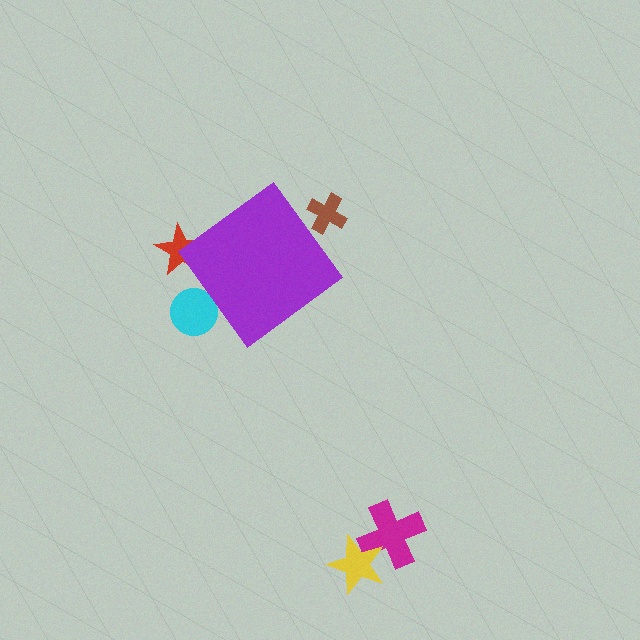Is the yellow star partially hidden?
No, the yellow star is fully visible.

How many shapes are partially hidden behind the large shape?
3 shapes are partially hidden.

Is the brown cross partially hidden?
Yes, the brown cross is partially hidden behind the purple diamond.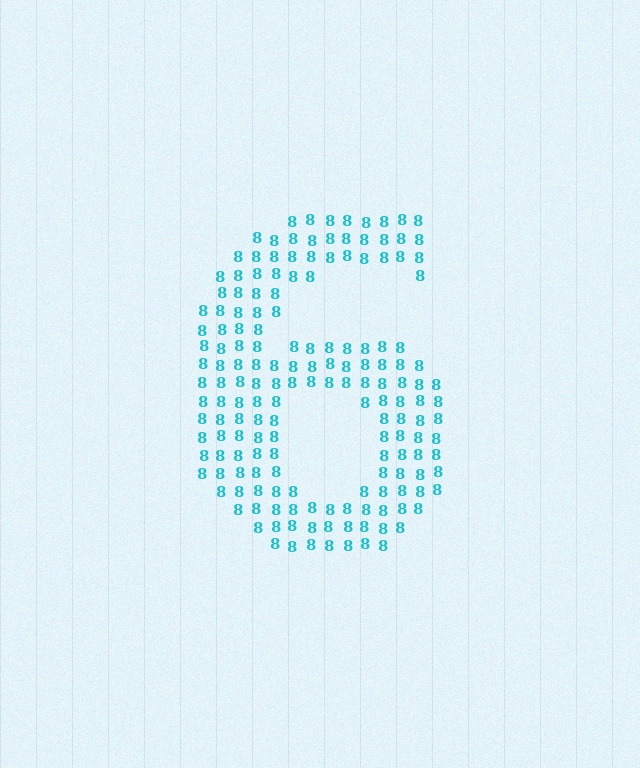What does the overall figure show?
The overall figure shows the digit 6.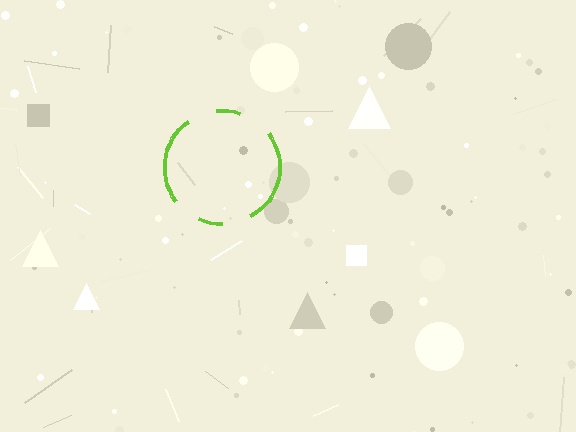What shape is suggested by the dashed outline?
The dashed outline suggests a circle.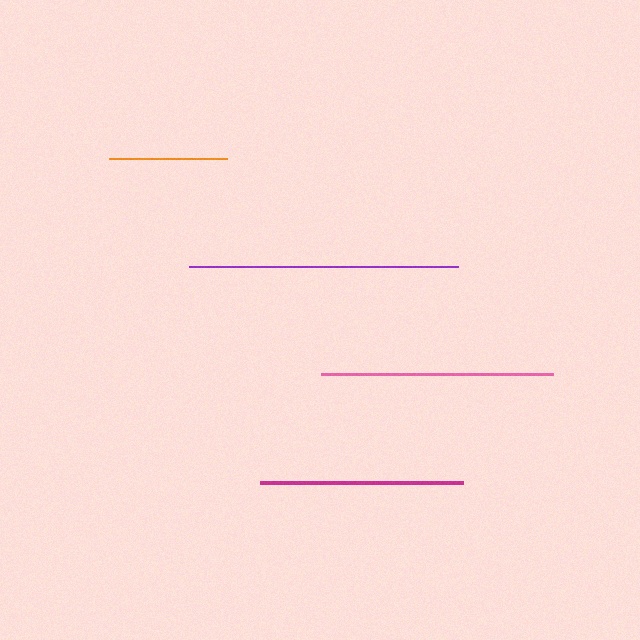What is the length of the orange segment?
The orange segment is approximately 117 pixels long.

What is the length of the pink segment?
The pink segment is approximately 232 pixels long.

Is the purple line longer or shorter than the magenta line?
The purple line is longer than the magenta line.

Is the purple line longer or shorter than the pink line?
The purple line is longer than the pink line.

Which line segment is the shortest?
The orange line is the shortest at approximately 117 pixels.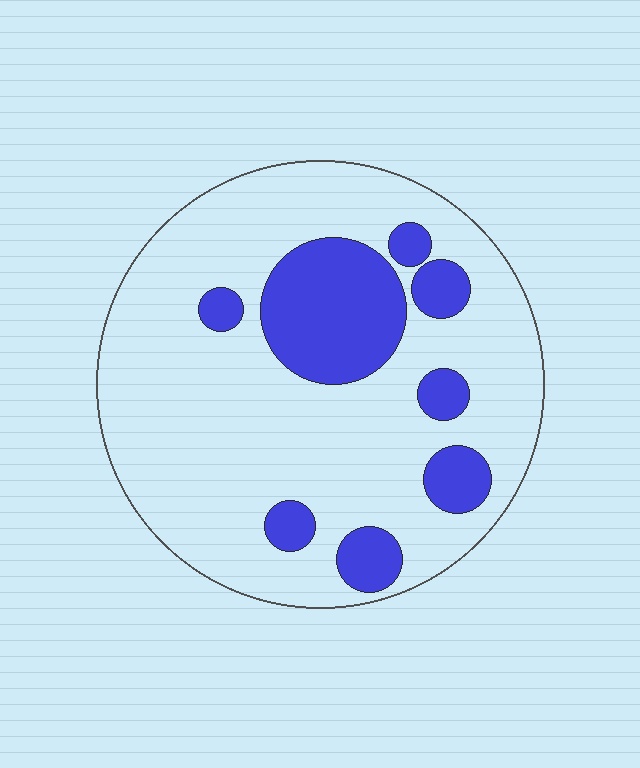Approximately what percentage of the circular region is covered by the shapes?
Approximately 20%.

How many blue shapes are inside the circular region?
8.